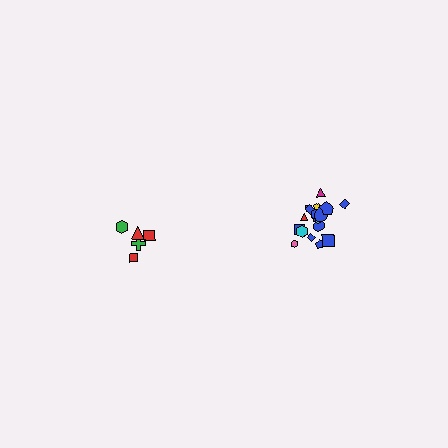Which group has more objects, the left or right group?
The right group.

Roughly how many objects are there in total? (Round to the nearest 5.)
Roughly 25 objects in total.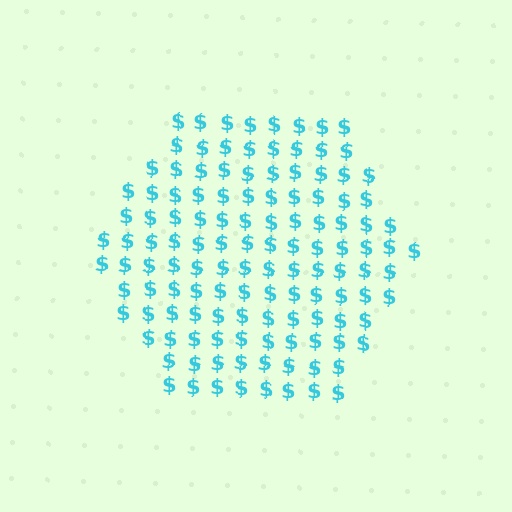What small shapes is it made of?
It is made of small dollar signs.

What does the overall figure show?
The overall figure shows a hexagon.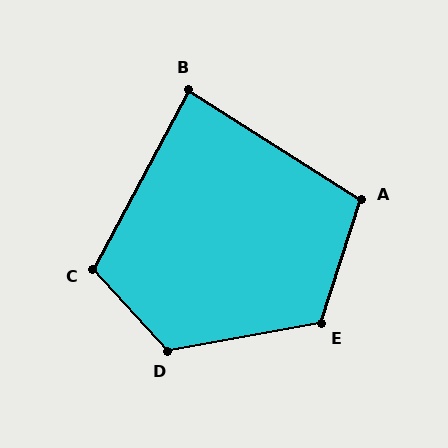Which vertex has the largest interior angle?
D, at approximately 122 degrees.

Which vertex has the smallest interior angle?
B, at approximately 85 degrees.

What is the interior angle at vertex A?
Approximately 105 degrees (obtuse).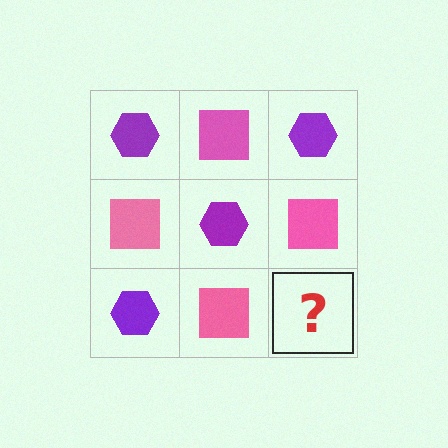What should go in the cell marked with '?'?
The missing cell should contain a purple hexagon.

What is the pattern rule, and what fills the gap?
The rule is that it alternates purple hexagon and pink square in a checkerboard pattern. The gap should be filled with a purple hexagon.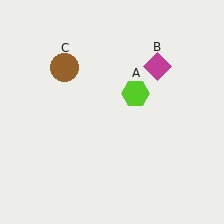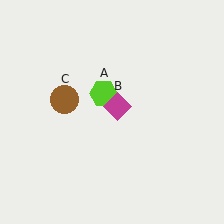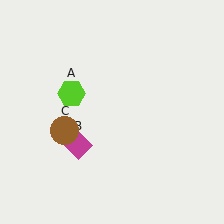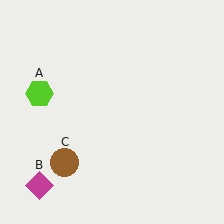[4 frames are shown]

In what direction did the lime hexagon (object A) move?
The lime hexagon (object A) moved left.